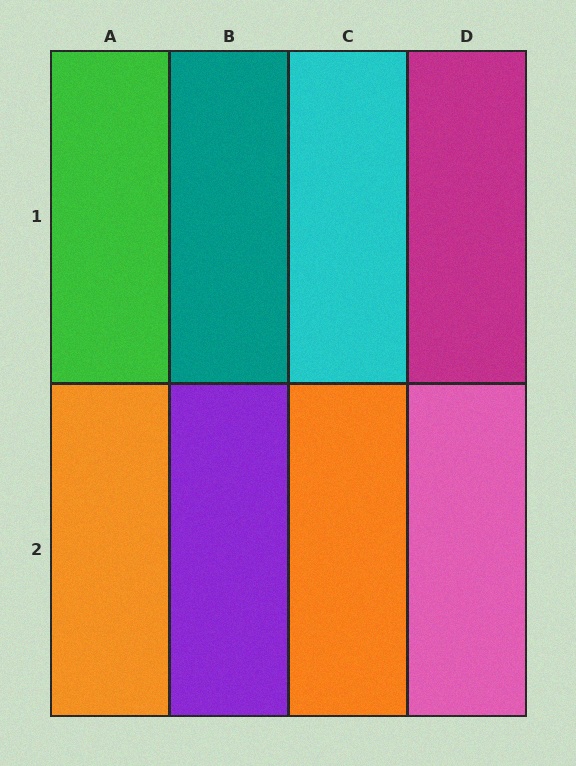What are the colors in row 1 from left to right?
Green, teal, cyan, magenta.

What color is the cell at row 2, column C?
Orange.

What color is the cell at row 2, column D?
Pink.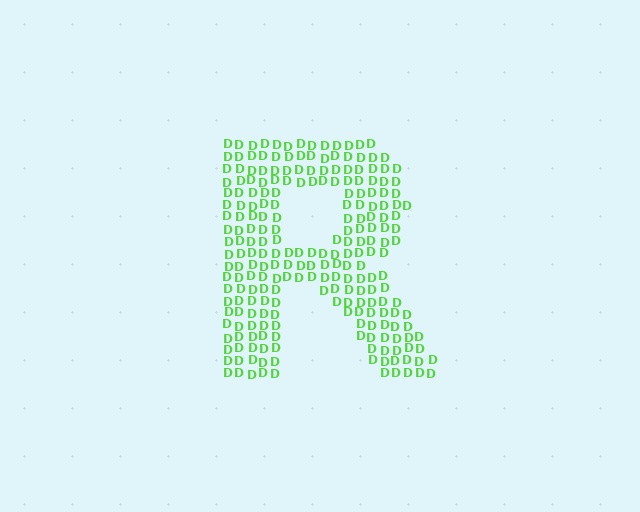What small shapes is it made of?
It is made of small letter D's.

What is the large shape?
The large shape is the letter R.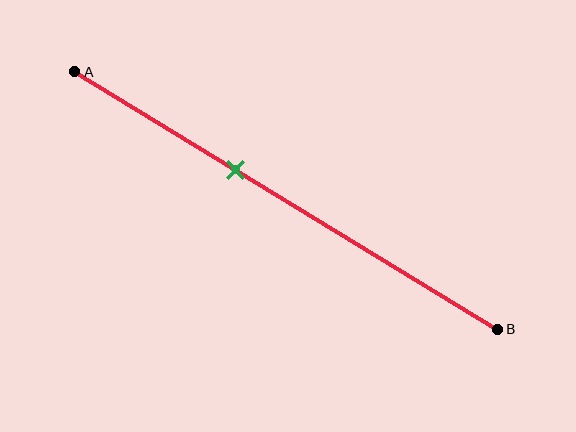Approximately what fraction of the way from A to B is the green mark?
The green mark is approximately 40% of the way from A to B.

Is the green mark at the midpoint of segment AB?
No, the mark is at about 40% from A, not at the 50% midpoint.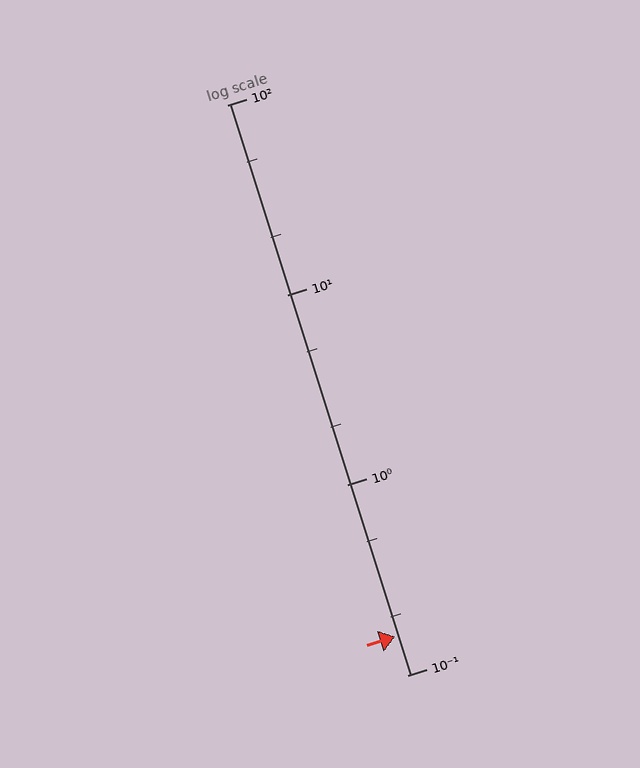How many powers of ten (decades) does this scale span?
The scale spans 3 decades, from 0.1 to 100.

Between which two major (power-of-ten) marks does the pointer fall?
The pointer is between 0.1 and 1.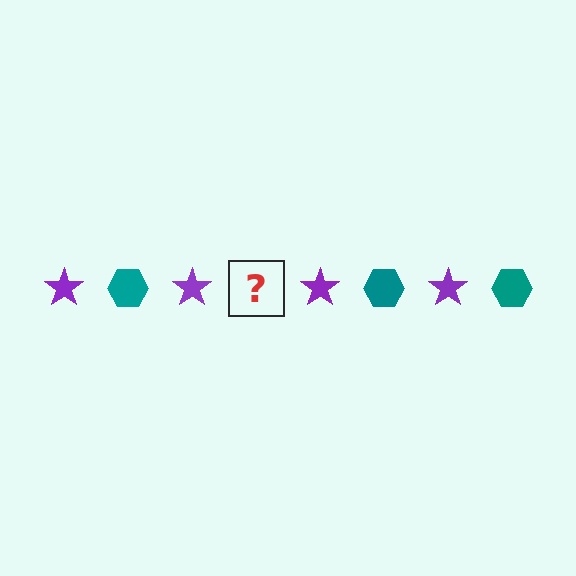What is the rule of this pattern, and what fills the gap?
The rule is that the pattern alternates between purple star and teal hexagon. The gap should be filled with a teal hexagon.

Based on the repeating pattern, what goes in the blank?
The blank should be a teal hexagon.